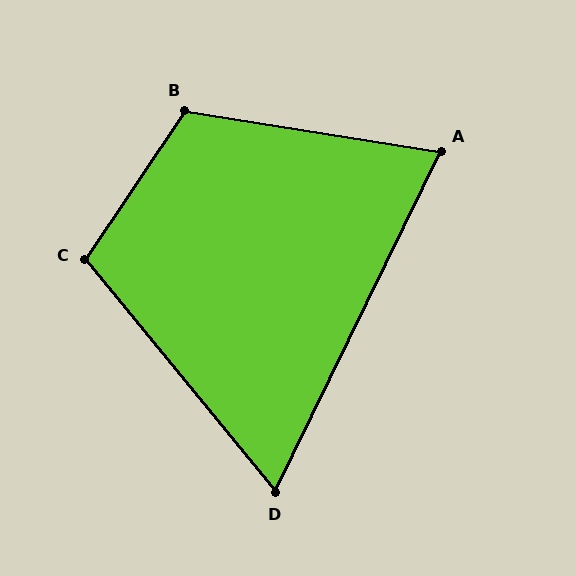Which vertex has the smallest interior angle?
D, at approximately 65 degrees.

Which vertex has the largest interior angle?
B, at approximately 115 degrees.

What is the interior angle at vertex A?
Approximately 73 degrees (acute).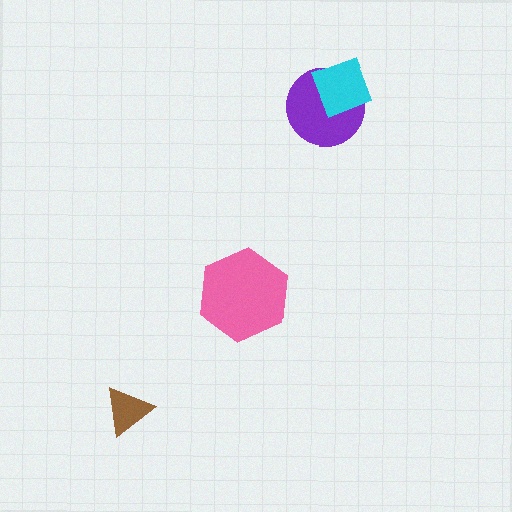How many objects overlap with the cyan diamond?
1 object overlaps with the cyan diamond.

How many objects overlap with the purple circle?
1 object overlaps with the purple circle.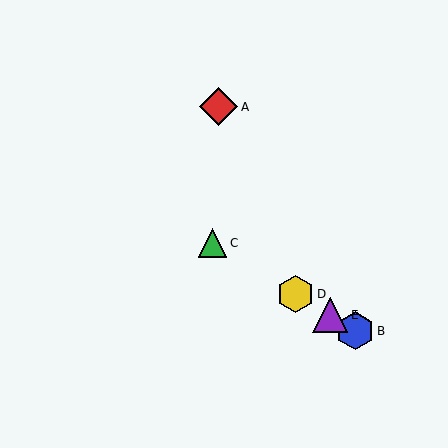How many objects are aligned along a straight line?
4 objects (B, C, D, E) are aligned along a straight line.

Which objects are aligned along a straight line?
Objects B, C, D, E are aligned along a straight line.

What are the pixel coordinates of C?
Object C is at (213, 243).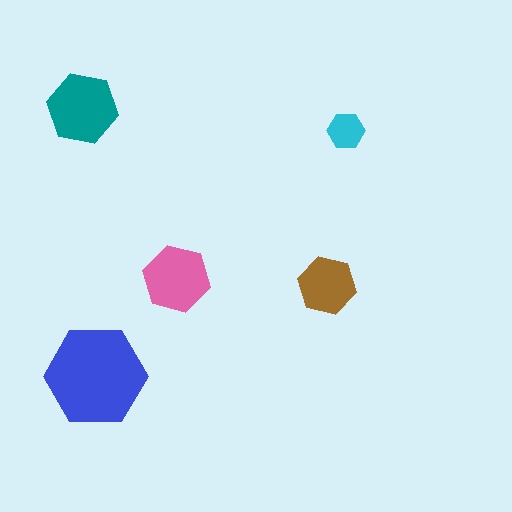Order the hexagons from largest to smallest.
the blue one, the teal one, the pink one, the brown one, the cyan one.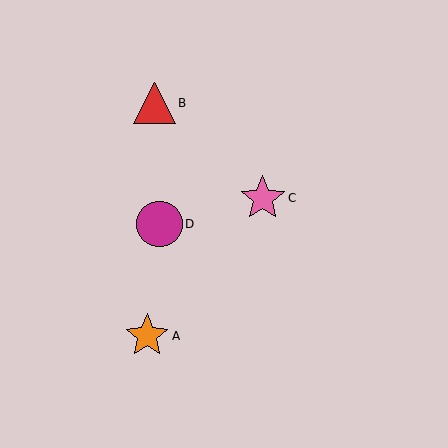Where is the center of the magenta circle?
The center of the magenta circle is at (159, 224).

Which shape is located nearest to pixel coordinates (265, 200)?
The pink star (labeled C) at (263, 198) is nearest to that location.